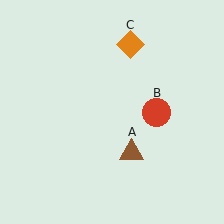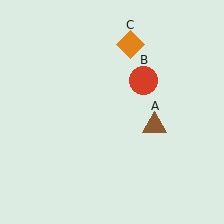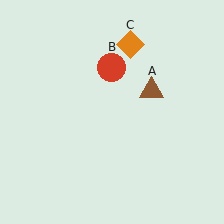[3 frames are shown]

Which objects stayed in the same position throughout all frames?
Orange diamond (object C) remained stationary.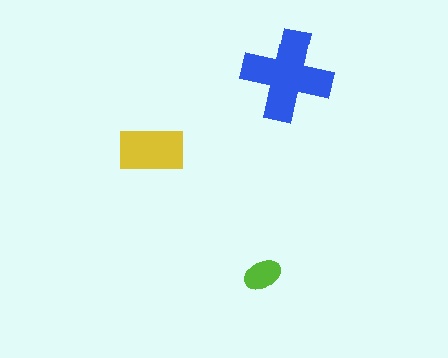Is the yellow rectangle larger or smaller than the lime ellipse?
Larger.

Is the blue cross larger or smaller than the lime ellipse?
Larger.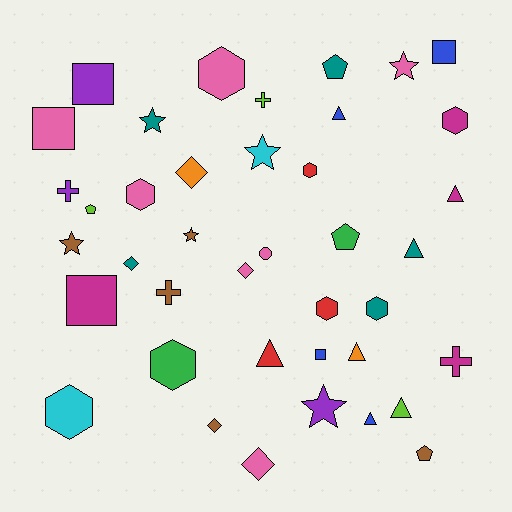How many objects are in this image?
There are 40 objects.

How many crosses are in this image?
There are 4 crosses.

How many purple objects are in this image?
There are 3 purple objects.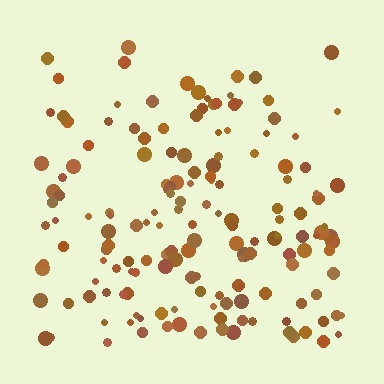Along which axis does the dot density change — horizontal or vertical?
Vertical.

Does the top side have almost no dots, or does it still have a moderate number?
Still a moderate number, just noticeably fewer than the bottom.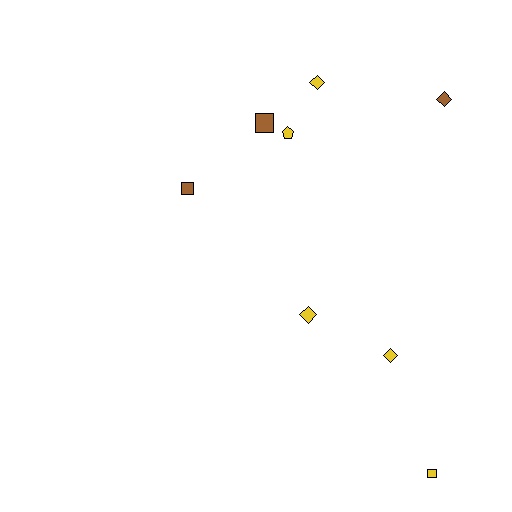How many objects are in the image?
There are 8 objects.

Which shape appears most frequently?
Diamond, with 4 objects.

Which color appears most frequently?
Yellow, with 5 objects.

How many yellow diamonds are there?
There are 3 yellow diamonds.